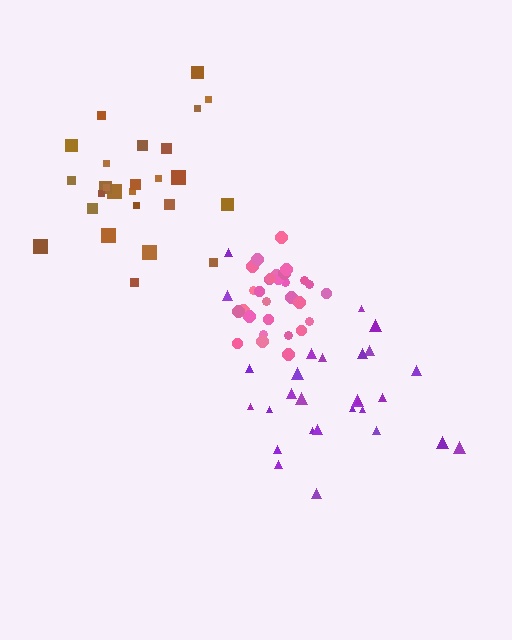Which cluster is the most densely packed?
Pink.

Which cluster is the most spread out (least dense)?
Brown.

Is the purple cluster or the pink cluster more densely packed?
Pink.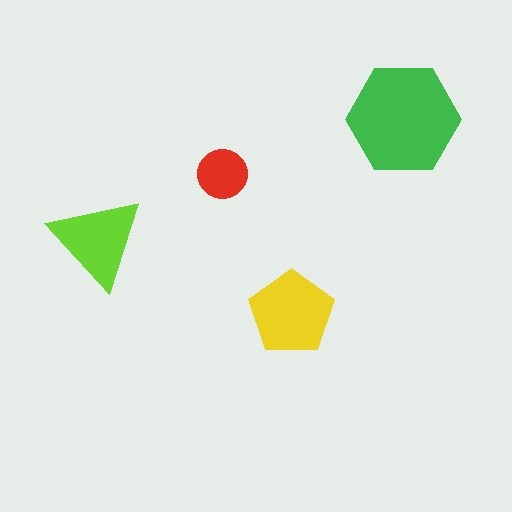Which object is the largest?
The green hexagon.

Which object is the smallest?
The red circle.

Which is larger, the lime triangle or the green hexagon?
The green hexagon.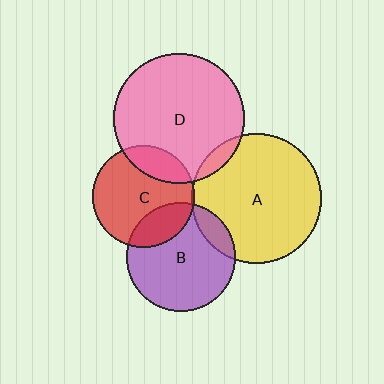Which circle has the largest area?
Circle D (pink).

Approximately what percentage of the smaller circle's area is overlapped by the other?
Approximately 20%.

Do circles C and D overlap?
Yes.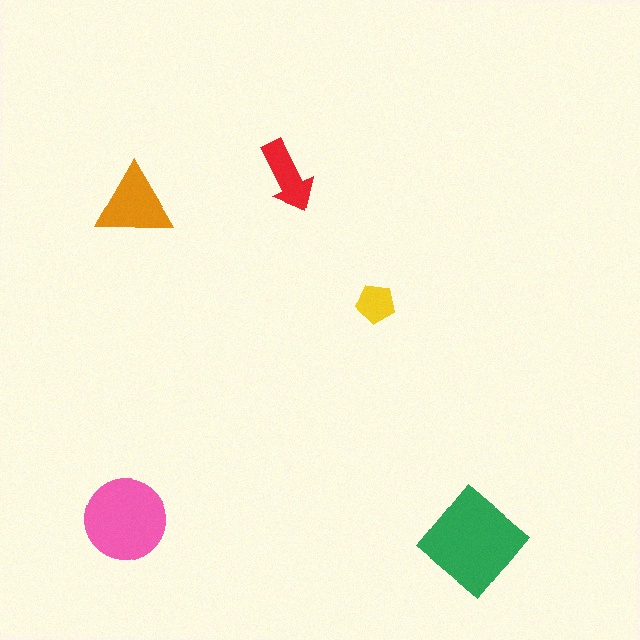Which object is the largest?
The green diamond.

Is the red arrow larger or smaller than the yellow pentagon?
Larger.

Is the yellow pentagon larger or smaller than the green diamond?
Smaller.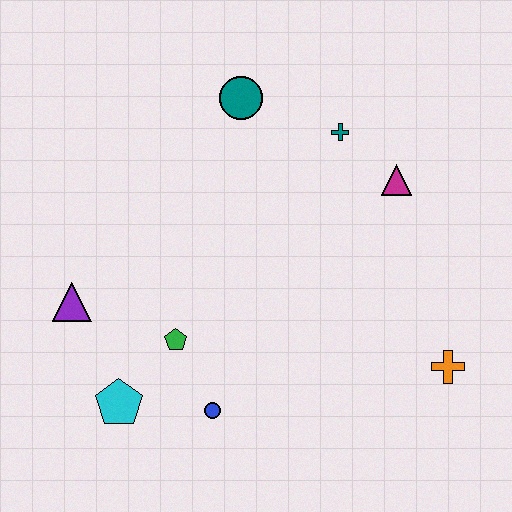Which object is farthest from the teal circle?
The orange cross is farthest from the teal circle.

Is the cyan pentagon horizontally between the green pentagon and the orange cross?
No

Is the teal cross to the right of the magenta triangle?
No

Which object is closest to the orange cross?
The magenta triangle is closest to the orange cross.